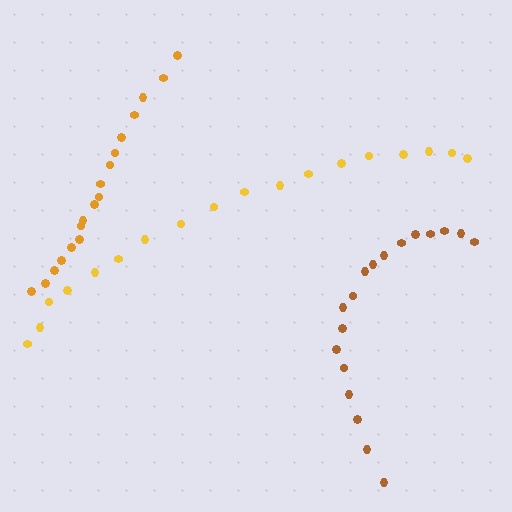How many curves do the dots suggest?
There are 3 distinct paths.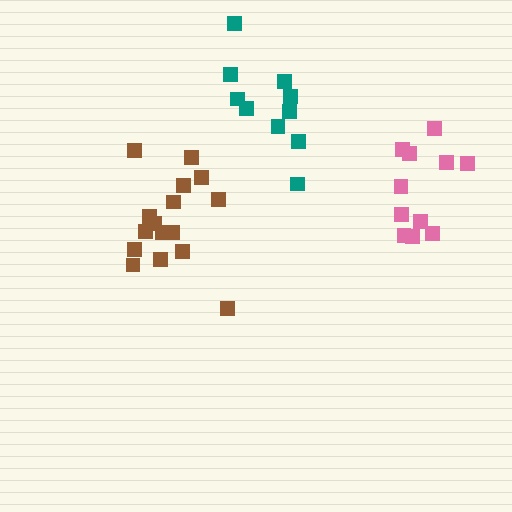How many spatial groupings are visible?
There are 3 spatial groupings.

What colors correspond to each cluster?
The clusters are colored: brown, pink, teal.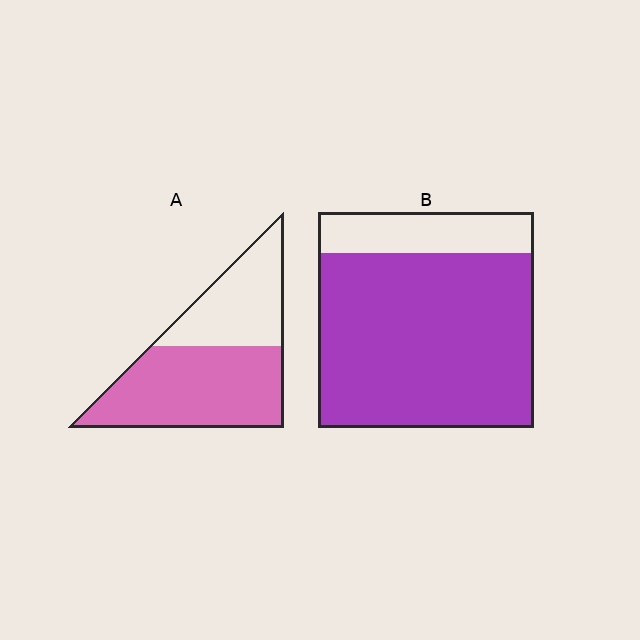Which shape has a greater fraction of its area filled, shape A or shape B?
Shape B.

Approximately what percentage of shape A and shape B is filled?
A is approximately 60% and B is approximately 80%.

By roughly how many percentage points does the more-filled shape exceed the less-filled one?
By roughly 20 percentage points (B over A).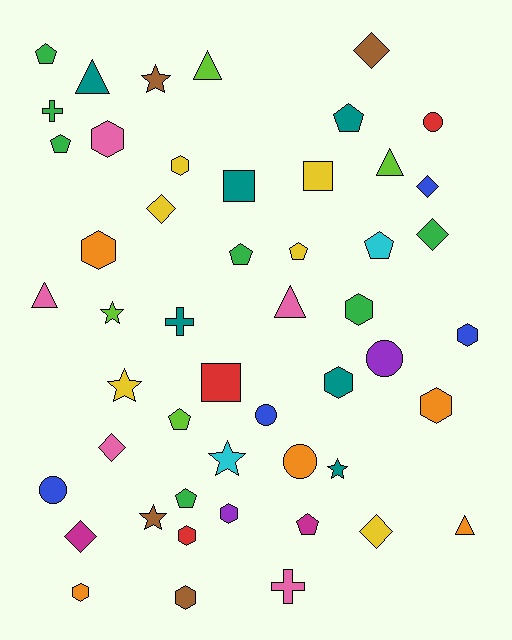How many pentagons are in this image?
There are 9 pentagons.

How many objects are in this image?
There are 50 objects.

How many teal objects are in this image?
There are 6 teal objects.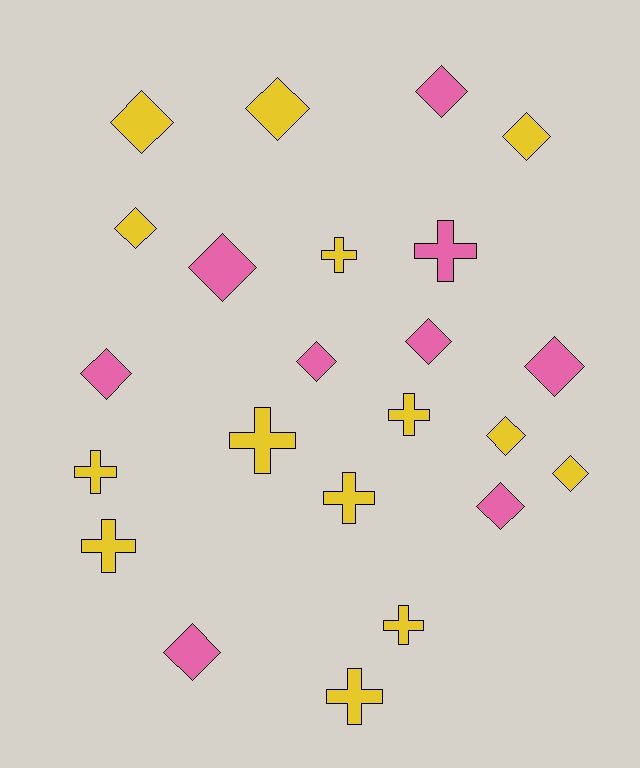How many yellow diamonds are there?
There are 6 yellow diamonds.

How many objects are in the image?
There are 23 objects.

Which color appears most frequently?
Yellow, with 14 objects.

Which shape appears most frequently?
Diamond, with 14 objects.